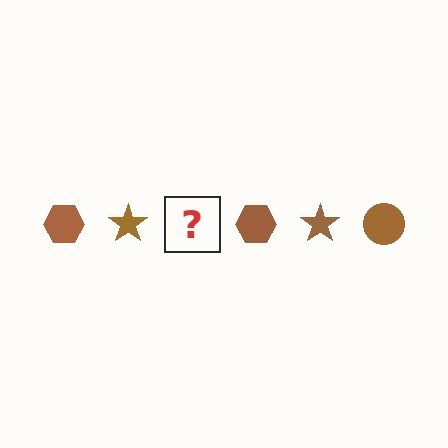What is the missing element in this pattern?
The missing element is a brown circle.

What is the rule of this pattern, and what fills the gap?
The rule is that the pattern cycles through hexagon, star, circle shapes in brown. The gap should be filled with a brown circle.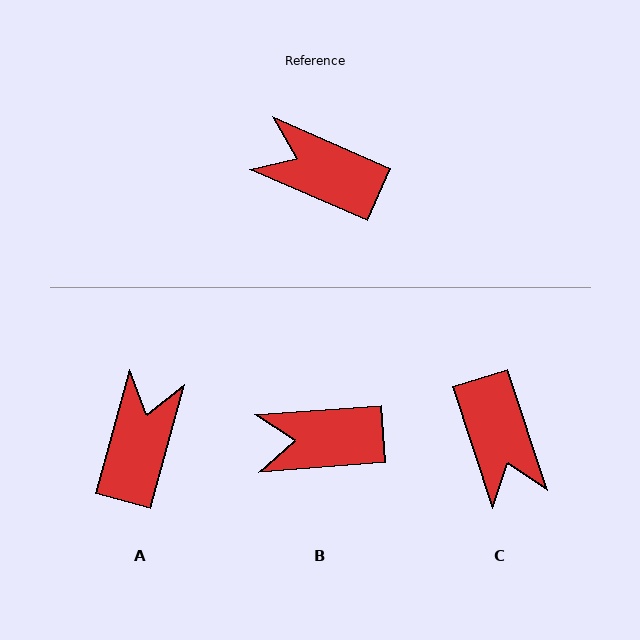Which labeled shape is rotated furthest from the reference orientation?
C, about 132 degrees away.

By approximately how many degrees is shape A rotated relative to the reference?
Approximately 82 degrees clockwise.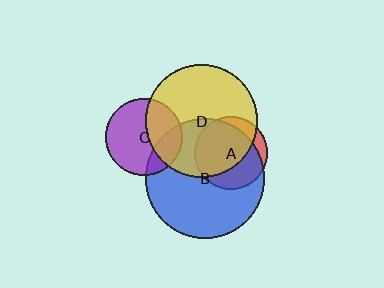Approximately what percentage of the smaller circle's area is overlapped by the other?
Approximately 40%.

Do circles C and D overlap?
Yes.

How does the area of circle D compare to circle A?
Approximately 2.4 times.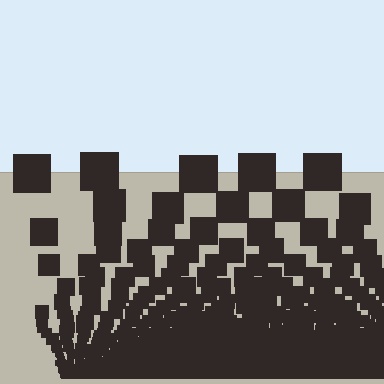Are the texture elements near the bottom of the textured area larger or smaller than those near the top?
Smaller. The gradient is inverted — elements near the bottom are smaller and denser.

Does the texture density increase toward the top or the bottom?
Density increases toward the bottom.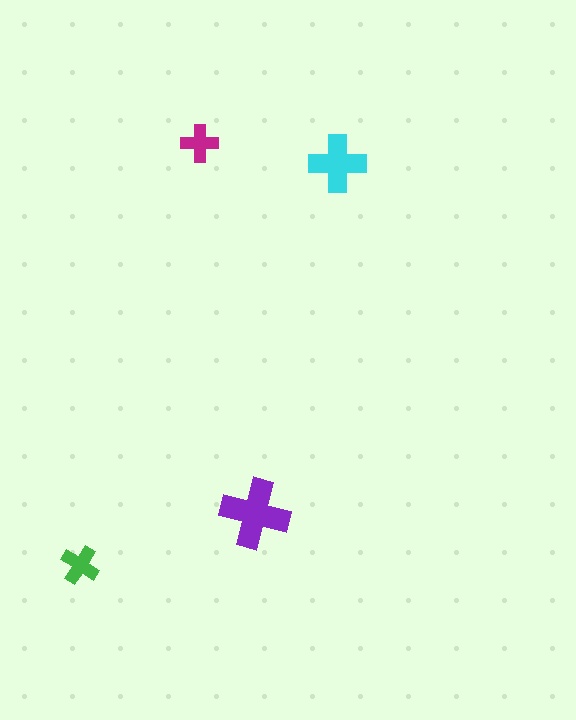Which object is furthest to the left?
The green cross is leftmost.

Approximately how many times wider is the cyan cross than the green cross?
About 1.5 times wider.